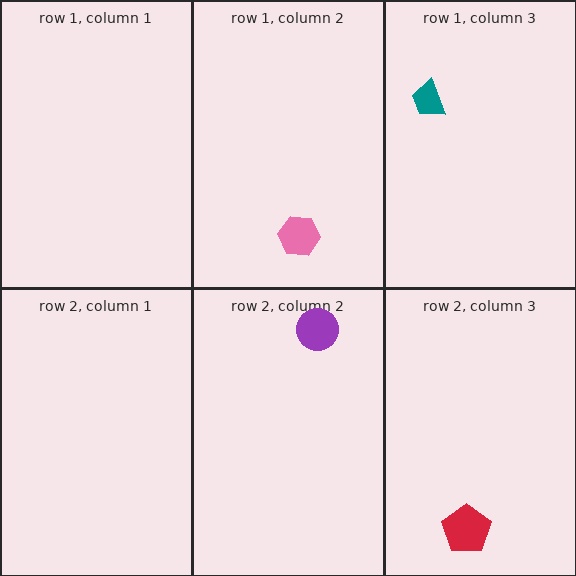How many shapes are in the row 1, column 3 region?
1.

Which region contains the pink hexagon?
The row 1, column 2 region.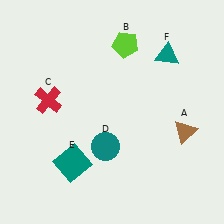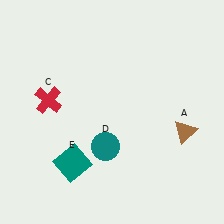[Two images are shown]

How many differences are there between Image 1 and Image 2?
There are 2 differences between the two images.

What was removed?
The lime pentagon (B), the teal triangle (F) were removed in Image 2.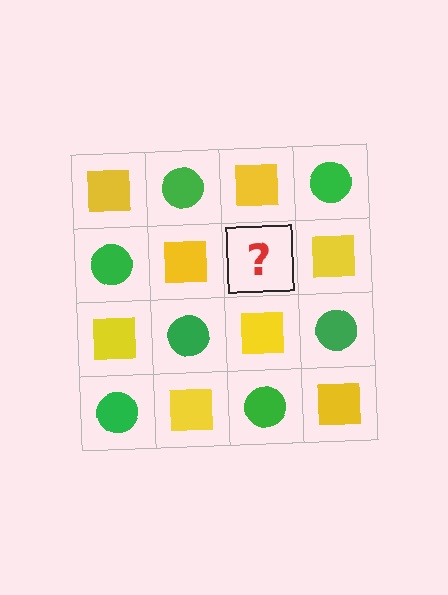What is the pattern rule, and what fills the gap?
The rule is that it alternates yellow square and green circle in a checkerboard pattern. The gap should be filled with a green circle.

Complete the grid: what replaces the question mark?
The question mark should be replaced with a green circle.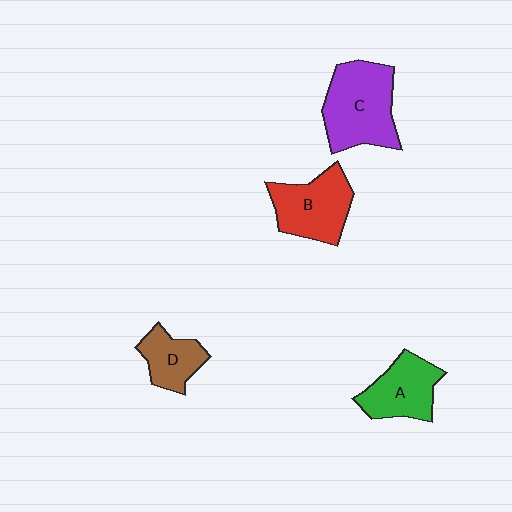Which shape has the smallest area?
Shape D (brown).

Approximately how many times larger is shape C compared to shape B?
Approximately 1.2 times.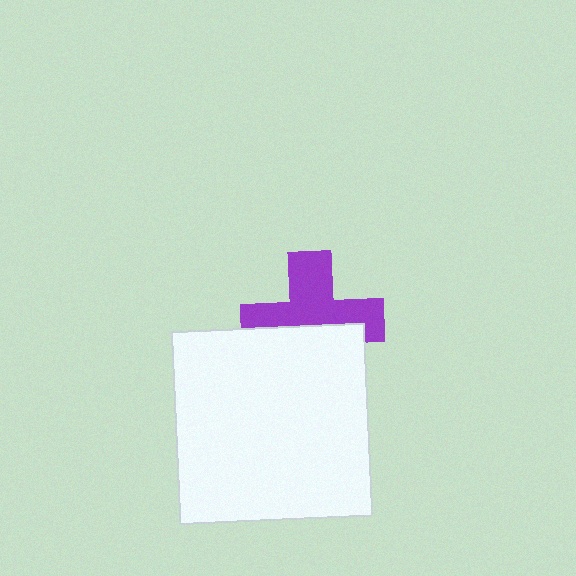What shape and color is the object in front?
The object in front is a white square.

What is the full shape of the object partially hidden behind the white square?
The partially hidden object is a purple cross.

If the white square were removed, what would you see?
You would see the complete purple cross.